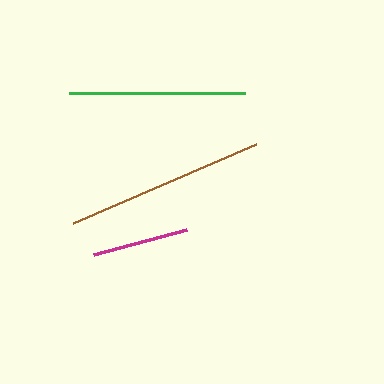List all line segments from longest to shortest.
From longest to shortest: brown, green, magenta.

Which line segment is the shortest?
The magenta line is the shortest at approximately 97 pixels.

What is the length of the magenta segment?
The magenta segment is approximately 97 pixels long.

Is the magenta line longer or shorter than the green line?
The green line is longer than the magenta line.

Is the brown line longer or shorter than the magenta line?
The brown line is longer than the magenta line.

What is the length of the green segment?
The green segment is approximately 176 pixels long.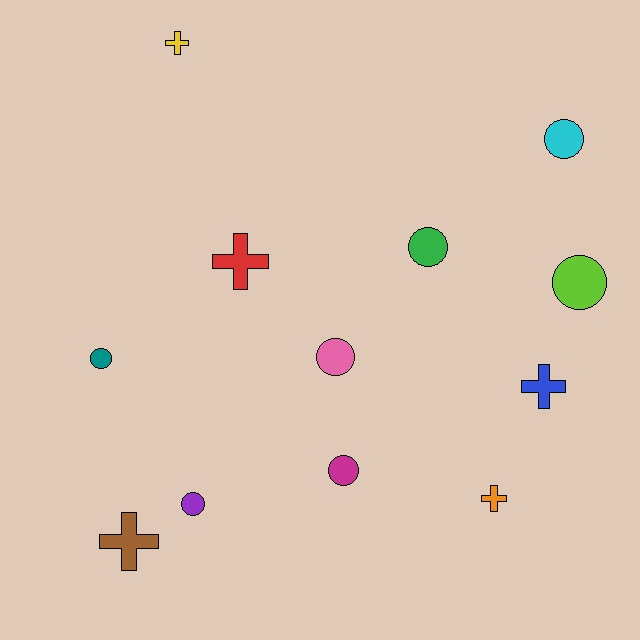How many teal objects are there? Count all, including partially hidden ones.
There is 1 teal object.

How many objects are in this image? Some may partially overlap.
There are 12 objects.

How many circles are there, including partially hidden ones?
There are 7 circles.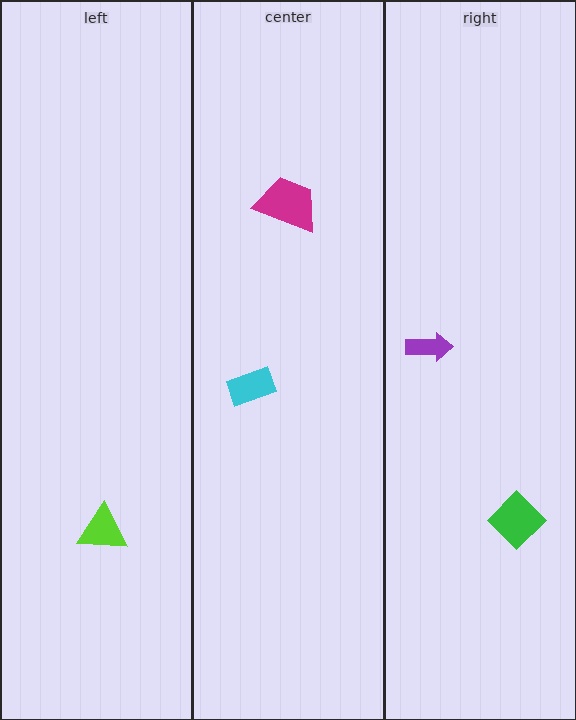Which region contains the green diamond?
The right region.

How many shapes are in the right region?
2.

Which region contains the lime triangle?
The left region.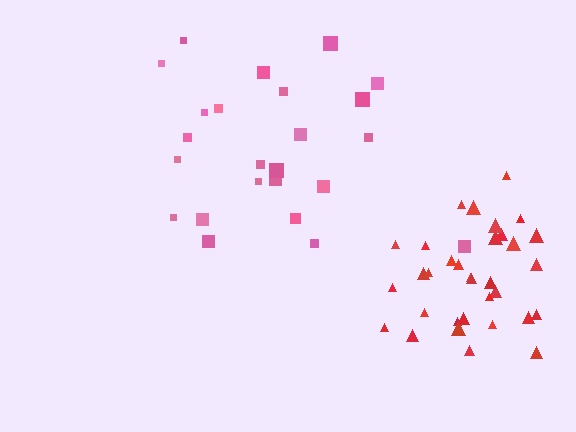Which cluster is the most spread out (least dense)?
Pink.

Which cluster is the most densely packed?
Red.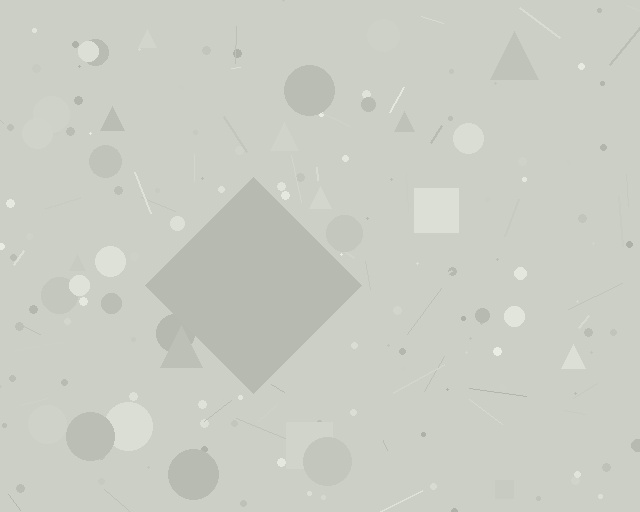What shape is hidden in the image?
A diamond is hidden in the image.